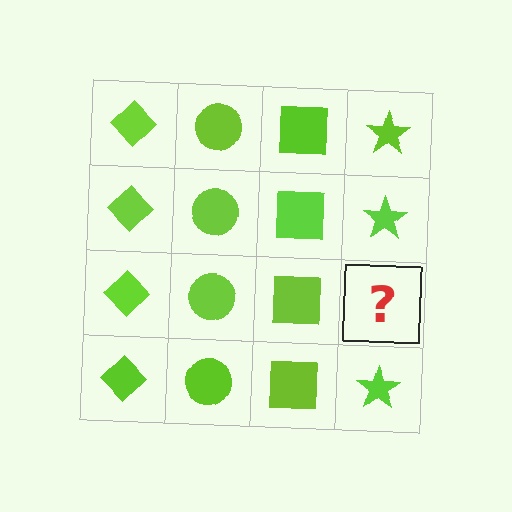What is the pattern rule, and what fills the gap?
The rule is that each column has a consistent shape. The gap should be filled with a lime star.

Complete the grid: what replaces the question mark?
The question mark should be replaced with a lime star.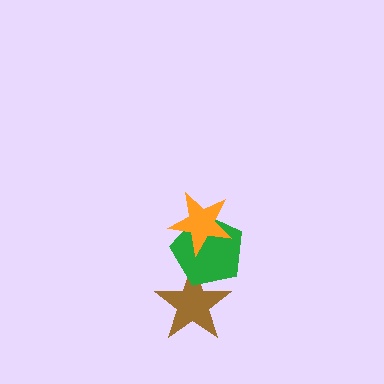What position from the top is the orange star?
The orange star is 1st from the top.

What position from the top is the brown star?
The brown star is 3rd from the top.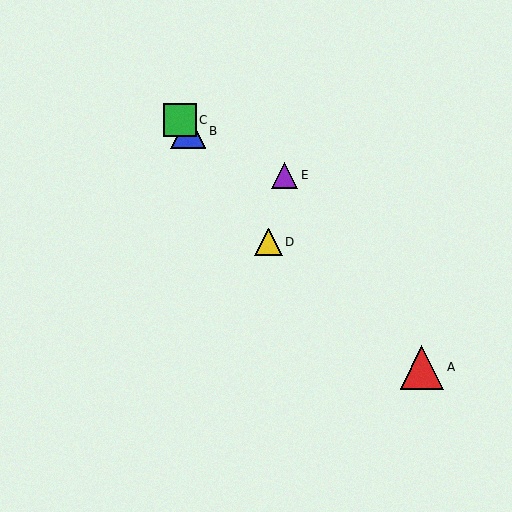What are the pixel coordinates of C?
Object C is at (180, 120).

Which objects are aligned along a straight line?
Objects B, C, D are aligned along a straight line.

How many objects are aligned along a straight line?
3 objects (B, C, D) are aligned along a straight line.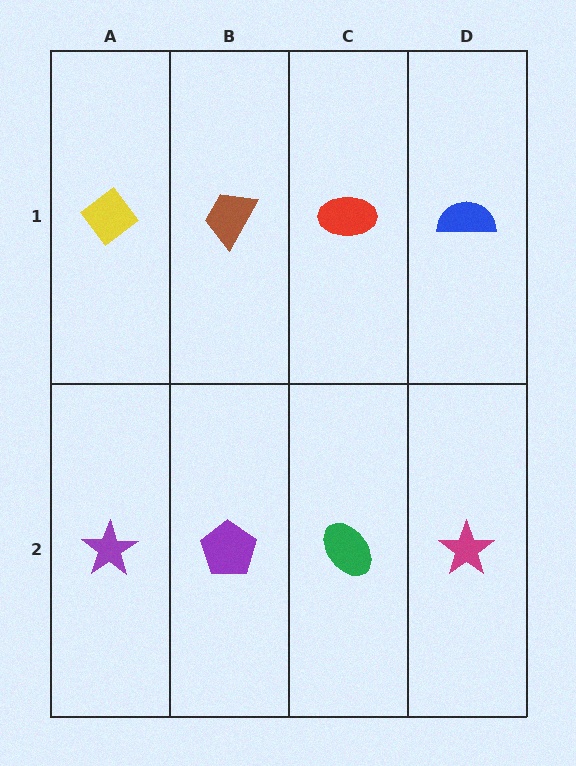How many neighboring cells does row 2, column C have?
3.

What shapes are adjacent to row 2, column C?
A red ellipse (row 1, column C), a purple pentagon (row 2, column B), a magenta star (row 2, column D).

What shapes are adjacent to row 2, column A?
A yellow diamond (row 1, column A), a purple pentagon (row 2, column B).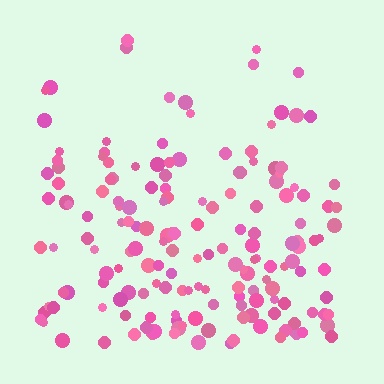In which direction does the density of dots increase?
From top to bottom, with the bottom side densest.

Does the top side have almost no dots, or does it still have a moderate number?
Still a moderate number, just noticeably fewer than the bottom.